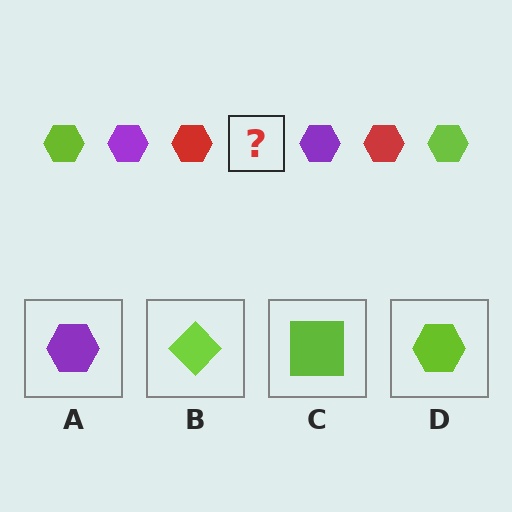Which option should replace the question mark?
Option D.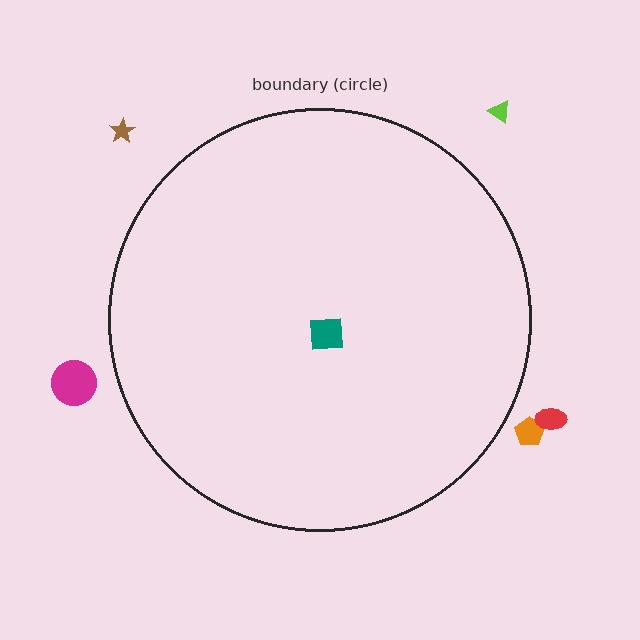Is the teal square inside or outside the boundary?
Inside.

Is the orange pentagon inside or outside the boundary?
Outside.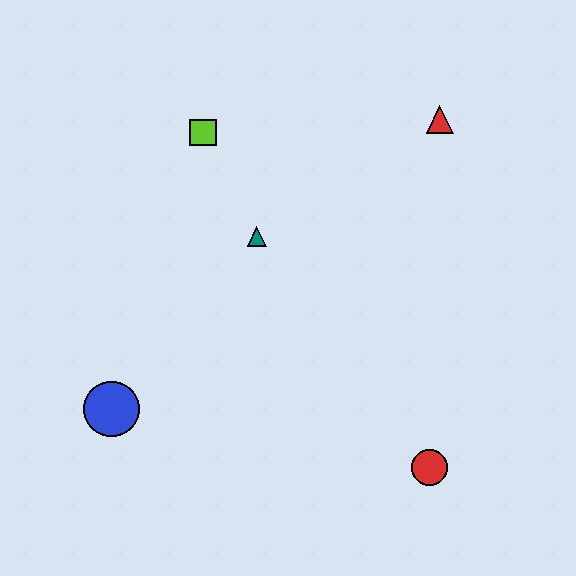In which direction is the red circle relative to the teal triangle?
The red circle is below the teal triangle.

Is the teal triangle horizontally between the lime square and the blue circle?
No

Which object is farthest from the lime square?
The red circle is farthest from the lime square.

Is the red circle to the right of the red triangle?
No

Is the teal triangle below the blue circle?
No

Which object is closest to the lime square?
The teal triangle is closest to the lime square.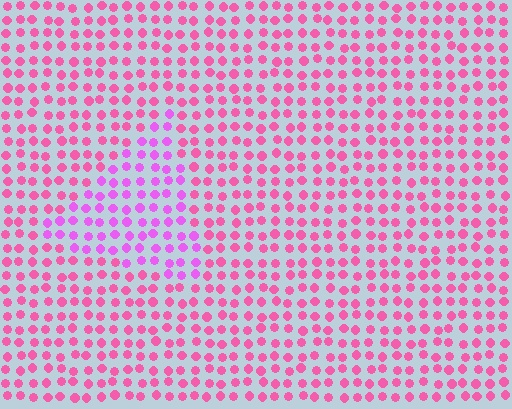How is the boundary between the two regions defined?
The boundary is defined purely by a slight shift in hue (about 32 degrees). Spacing, size, and orientation are identical on both sides.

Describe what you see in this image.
The image is filled with small pink elements in a uniform arrangement. A triangle-shaped region is visible where the elements are tinted to a slightly different hue, forming a subtle color boundary.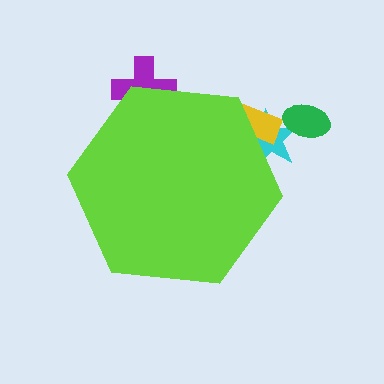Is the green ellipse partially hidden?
No, the green ellipse is fully visible.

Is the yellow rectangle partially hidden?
Yes, the yellow rectangle is partially hidden behind the lime hexagon.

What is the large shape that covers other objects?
A lime hexagon.